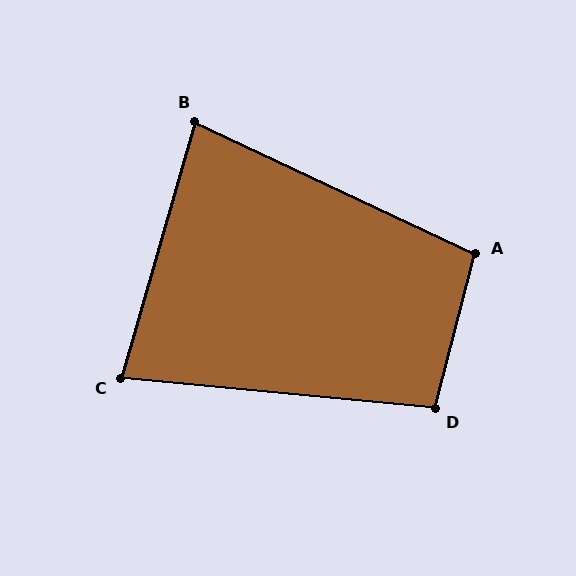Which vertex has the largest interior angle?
A, at approximately 101 degrees.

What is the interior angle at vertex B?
Approximately 81 degrees (acute).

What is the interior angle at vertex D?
Approximately 99 degrees (obtuse).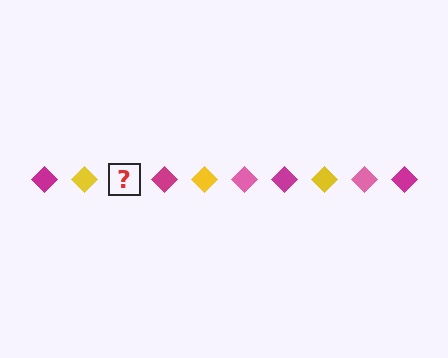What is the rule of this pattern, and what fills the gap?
The rule is that the pattern cycles through magenta, yellow, pink diamonds. The gap should be filled with a pink diamond.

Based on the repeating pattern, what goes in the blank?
The blank should be a pink diamond.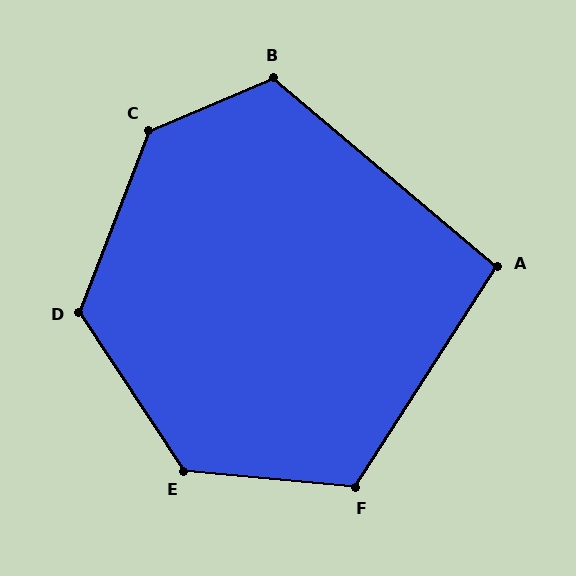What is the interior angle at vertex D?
Approximately 126 degrees (obtuse).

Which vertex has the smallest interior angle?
A, at approximately 97 degrees.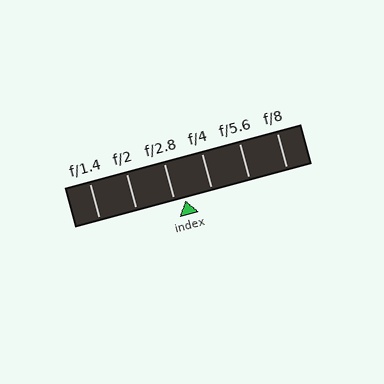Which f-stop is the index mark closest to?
The index mark is closest to f/2.8.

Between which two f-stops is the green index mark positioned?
The index mark is between f/2.8 and f/4.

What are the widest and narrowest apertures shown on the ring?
The widest aperture shown is f/1.4 and the narrowest is f/8.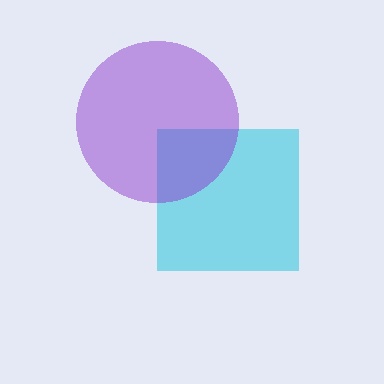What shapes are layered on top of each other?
The layered shapes are: a cyan square, a purple circle.